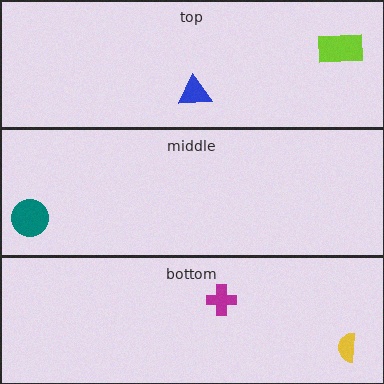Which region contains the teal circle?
The middle region.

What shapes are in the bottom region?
The yellow semicircle, the magenta cross.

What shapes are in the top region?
The blue triangle, the lime rectangle.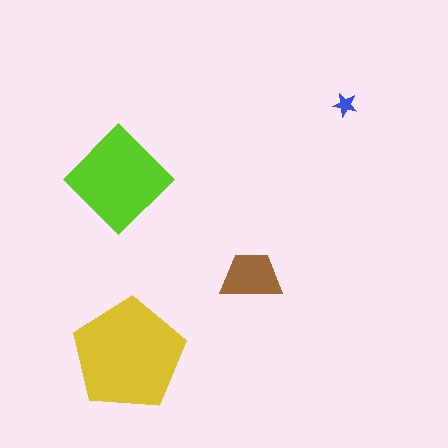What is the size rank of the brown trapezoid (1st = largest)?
3rd.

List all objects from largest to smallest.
The yellow pentagon, the lime diamond, the brown trapezoid, the blue star.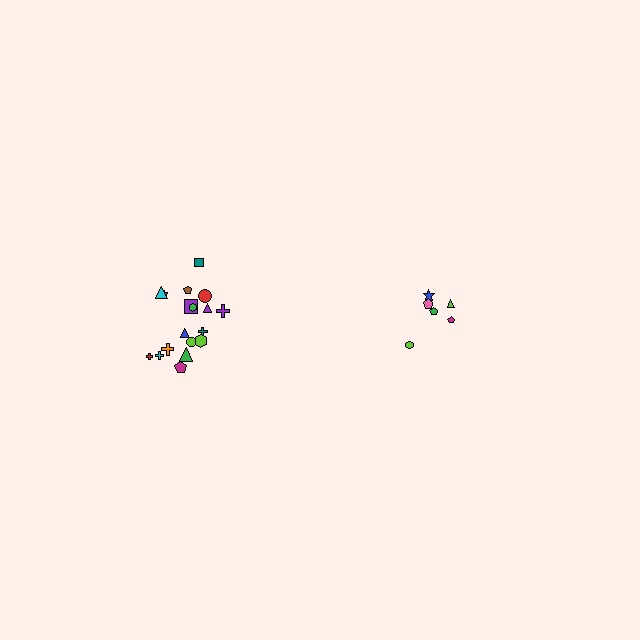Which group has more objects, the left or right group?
The left group.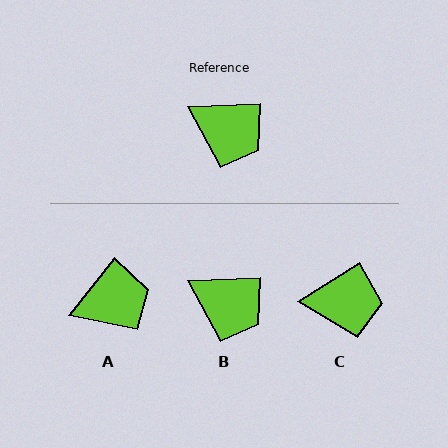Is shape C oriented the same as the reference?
No, it is off by about 31 degrees.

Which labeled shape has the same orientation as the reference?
B.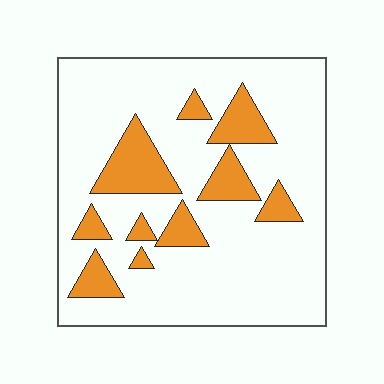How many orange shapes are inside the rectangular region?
10.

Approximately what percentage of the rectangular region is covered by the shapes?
Approximately 20%.